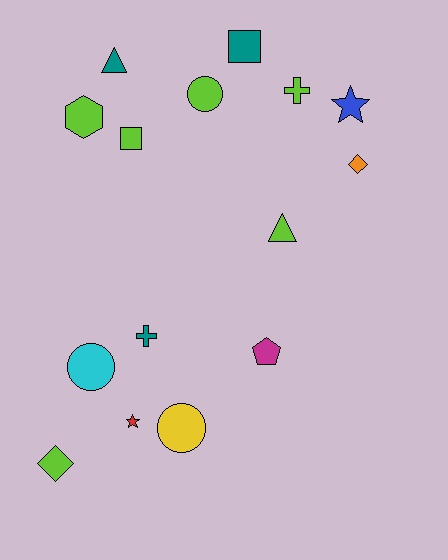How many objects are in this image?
There are 15 objects.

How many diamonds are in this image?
There are 2 diamonds.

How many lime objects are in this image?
There are 6 lime objects.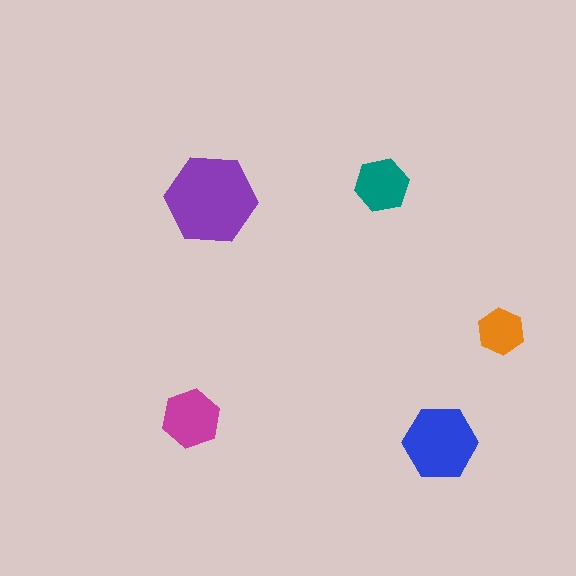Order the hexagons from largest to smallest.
the purple one, the blue one, the magenta one, the teal one, the orange one.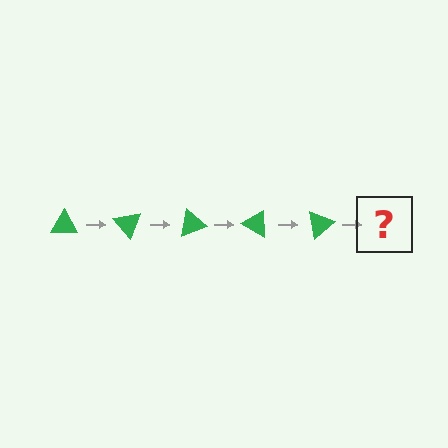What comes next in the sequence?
The next element should be a green triangle rotated 250 degrees.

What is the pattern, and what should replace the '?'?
The pattern is that the triangle rotates 50 degrees each step. The '?' should be a green triangle rotated 250 degrees.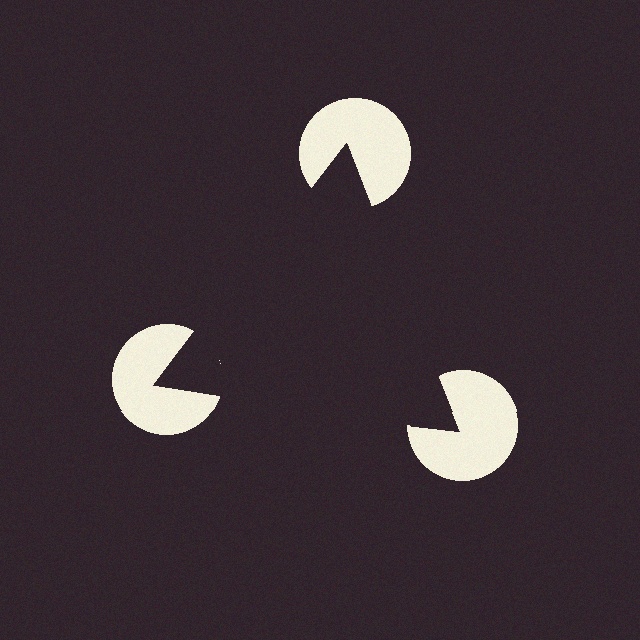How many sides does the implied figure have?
3 sides.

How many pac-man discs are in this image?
There are 3 — one at each vertex of the illusory triangle.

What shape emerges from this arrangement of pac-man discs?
An illusory triangle — its edges are inferred from the aligned wedge cuts in the pac-man discs, not physically drawn.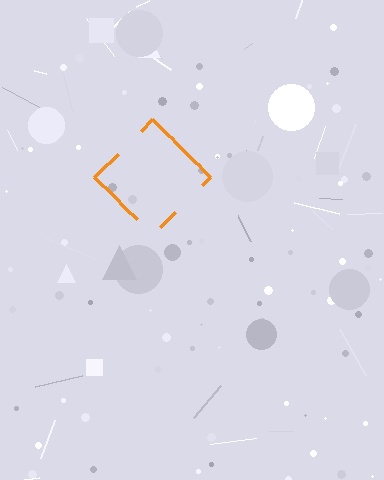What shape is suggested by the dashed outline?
The dashed outline suggests a diamond.